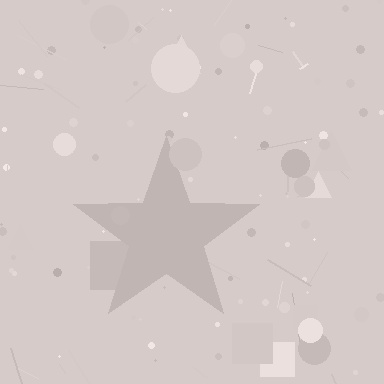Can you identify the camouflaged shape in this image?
The camouflaged shape is a star.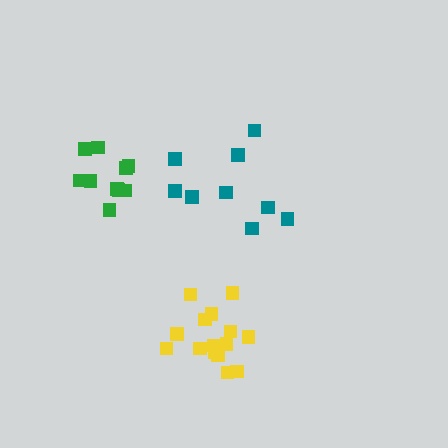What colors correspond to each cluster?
The clusters are colored: teal, green, yellow.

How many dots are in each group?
Group 1: 9 dots, Group 2: 10 dots, Group 3: 15 dots (34 total).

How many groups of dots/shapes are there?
There are 3 groups.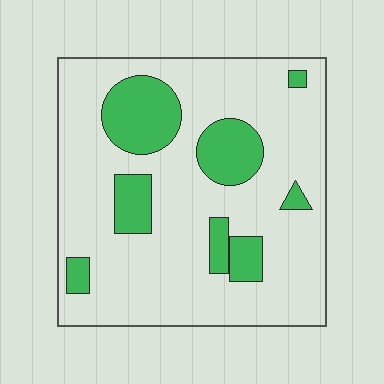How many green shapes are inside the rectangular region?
8.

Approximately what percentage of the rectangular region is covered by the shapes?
Approximately 20%.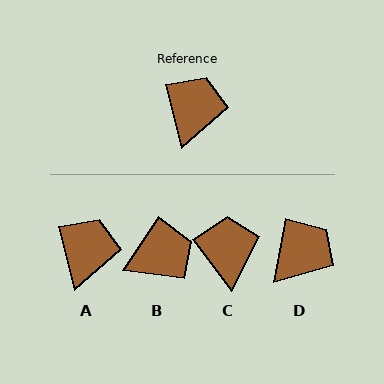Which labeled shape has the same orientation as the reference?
A.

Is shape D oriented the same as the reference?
No, it is off by about 25 degrees.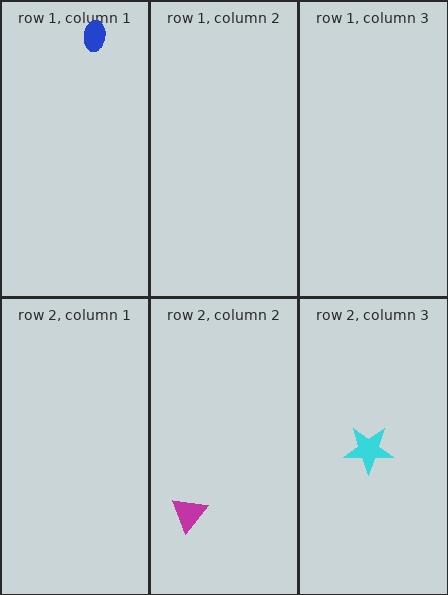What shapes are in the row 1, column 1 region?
The blue ellipse.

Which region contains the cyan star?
The row 2, column 3 region.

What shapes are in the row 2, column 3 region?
The cyan star.